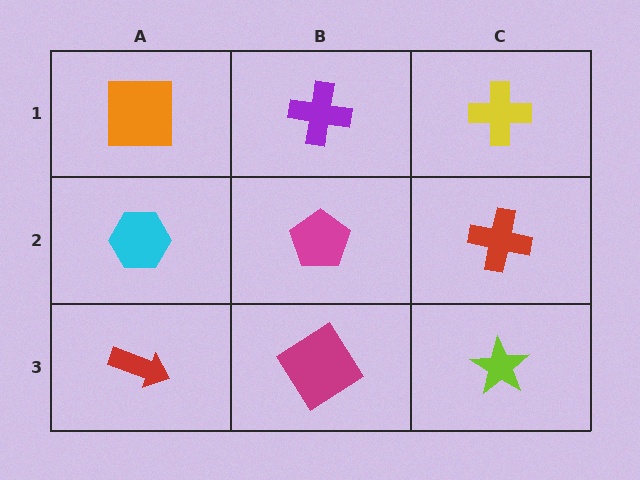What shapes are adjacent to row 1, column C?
A red cross (row 2, column C), a purple cross (row 1, column B).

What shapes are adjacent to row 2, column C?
A yellow cross (row 1, column C), a lime star (row 3, column C), a magenta pentagon (row 2, column B).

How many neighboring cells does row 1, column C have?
2.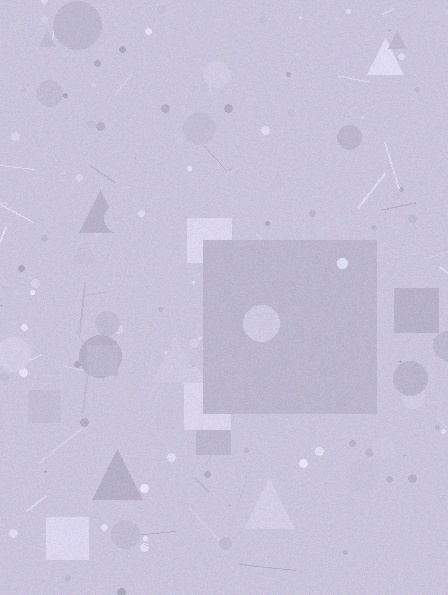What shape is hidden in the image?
A square is hidden in the image.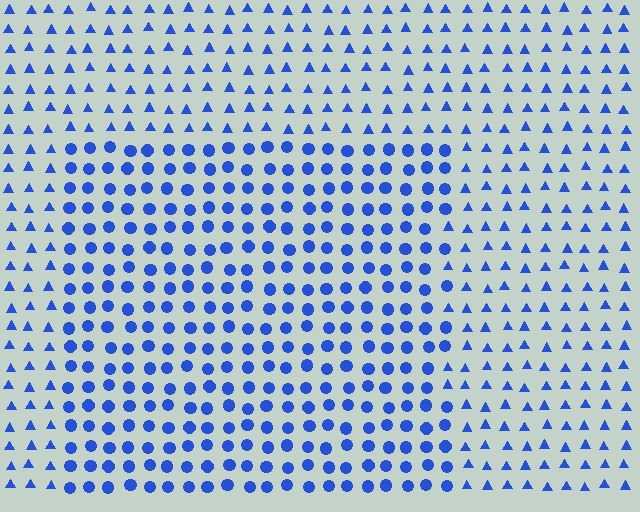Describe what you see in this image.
The image is filled with small blue elements arranged in a uniform grid. A rectangle-shaped region contains circles, while the surrounding area contains triangles. The boundary is defined purely by the change in element shape.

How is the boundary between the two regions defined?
The boundary is defined by a change in element shape: circles inside vs. triangles outside. All elements share the same color and spacing.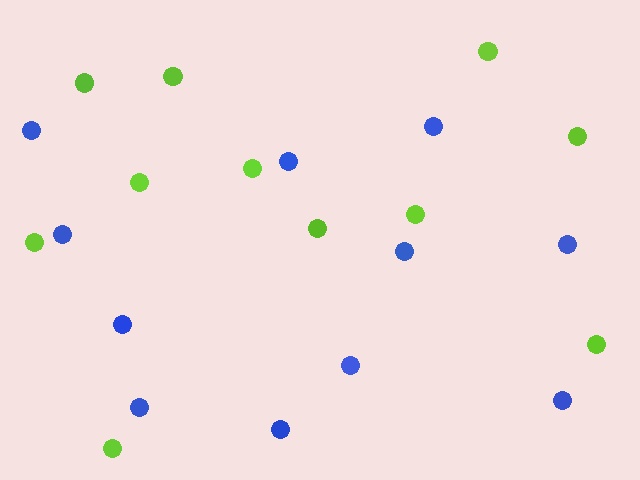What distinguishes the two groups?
There are 2 groups: one group of blue circles (11) and one group of lime circles (11).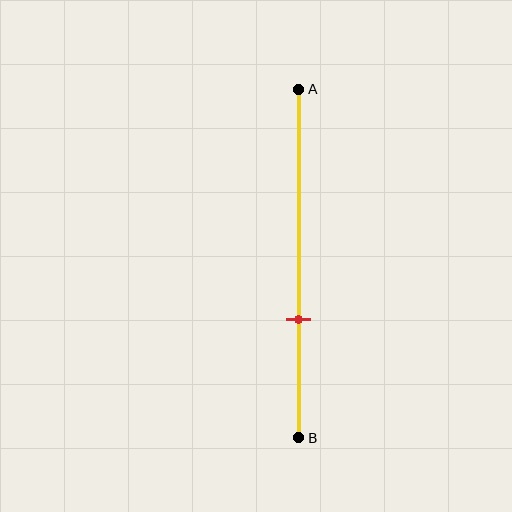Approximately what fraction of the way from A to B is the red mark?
The red mark is approximately 65% of the way from A to B.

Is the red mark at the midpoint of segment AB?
No, the mark is at about 65% from A, not at the 50% midpoint.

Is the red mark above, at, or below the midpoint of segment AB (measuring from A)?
The red mark is below the midpoint of segment AB.